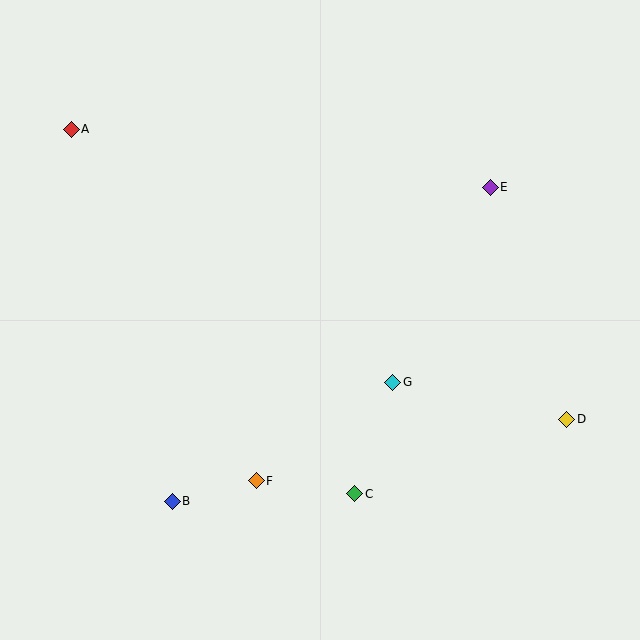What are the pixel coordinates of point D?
Point D is at (567, 419).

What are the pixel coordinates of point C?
Point C is at (355, 494).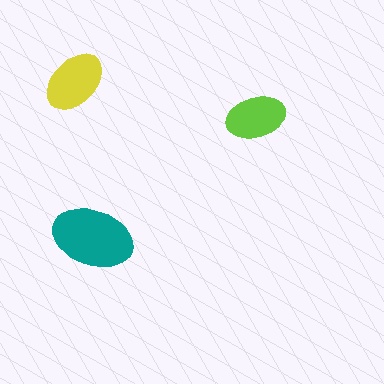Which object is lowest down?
The teal ellipse is bottommost.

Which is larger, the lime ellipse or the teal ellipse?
The teal one.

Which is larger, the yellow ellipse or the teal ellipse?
The teal one.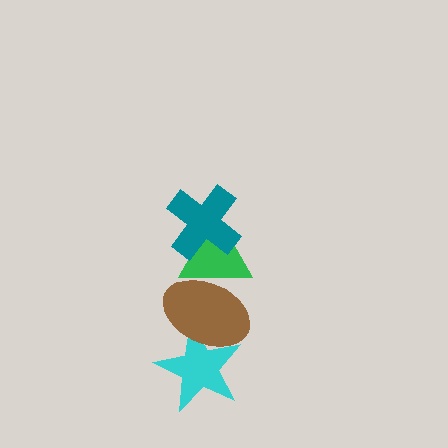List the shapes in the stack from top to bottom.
From top to bottom: the teal cross, the green triangle, the brown ellipse, the cyan star.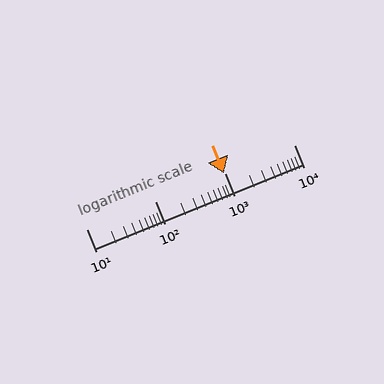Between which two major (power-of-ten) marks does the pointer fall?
The pointer is between 100 and 1000.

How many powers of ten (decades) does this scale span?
The scale spans 3 decades, from 10 to 10000.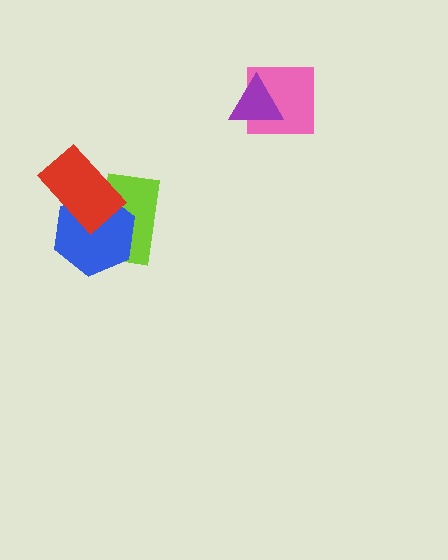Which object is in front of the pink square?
The purple triangle is in front of the pink square.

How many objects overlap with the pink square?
1 object overlaps with the pink square.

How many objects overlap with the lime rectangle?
2 objects overlap with the lime rectangle.